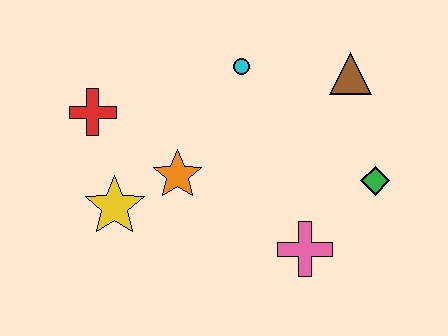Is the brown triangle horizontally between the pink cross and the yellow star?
No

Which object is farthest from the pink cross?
The red cross is farthest from the pink cross.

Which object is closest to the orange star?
The yellow star is closest to the orange star.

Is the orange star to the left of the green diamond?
Yes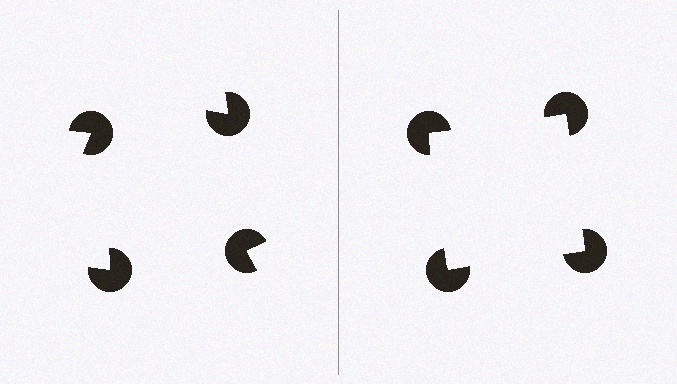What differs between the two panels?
The pac-man discs are positioned identically on both sides; only the wedge orientations differ. On the right they align to a square; on the left they are misaligned.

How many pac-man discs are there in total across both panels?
8 — 4 on each side.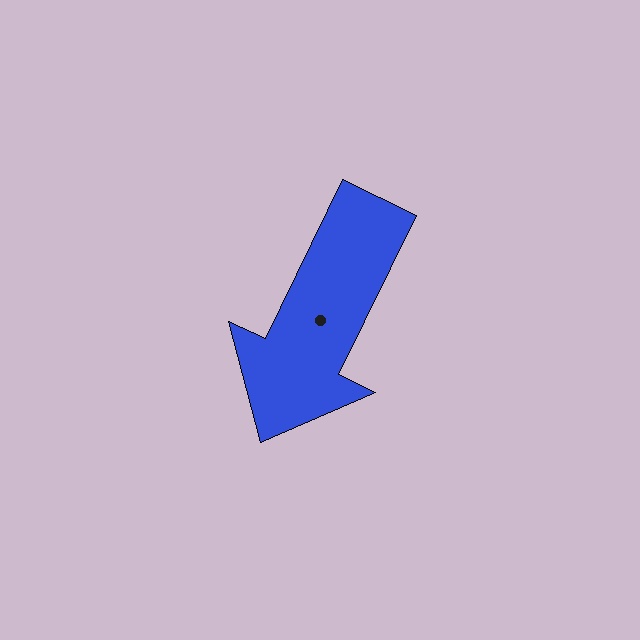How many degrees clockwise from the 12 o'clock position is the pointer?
Approximately 206 degrees.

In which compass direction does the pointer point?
Southwest.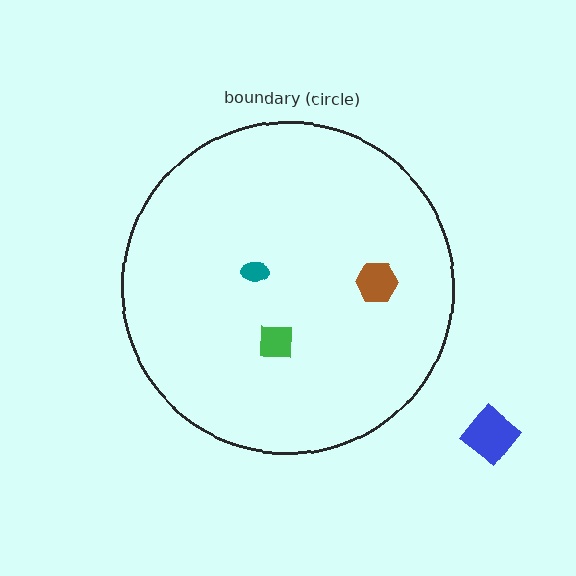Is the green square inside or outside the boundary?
Inside.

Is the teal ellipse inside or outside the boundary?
Inside.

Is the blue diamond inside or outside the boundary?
Outside.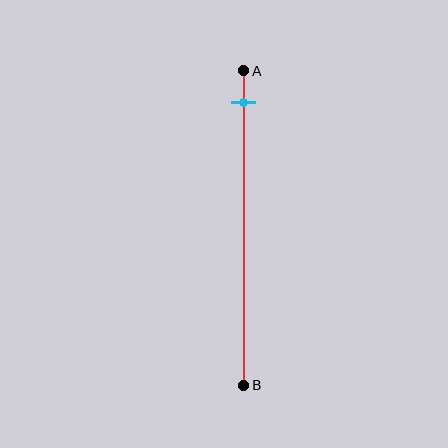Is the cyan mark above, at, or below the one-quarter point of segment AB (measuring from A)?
The cyan mark is above the one-quarter point of segment AB.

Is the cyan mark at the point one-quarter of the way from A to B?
No, the mark is at about 10% from A, not at the 25% one-quarter point.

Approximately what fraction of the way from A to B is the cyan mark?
The cyan mark is approximately 10% of the way from A to B.